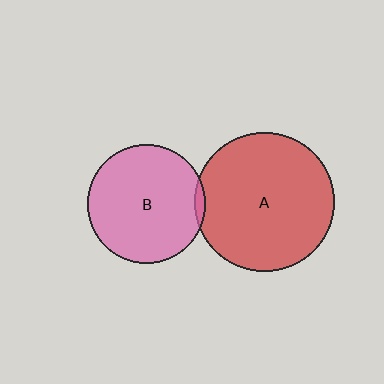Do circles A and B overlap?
Yes.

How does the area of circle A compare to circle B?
Approximately 1.4 times.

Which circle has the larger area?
Circle A (red).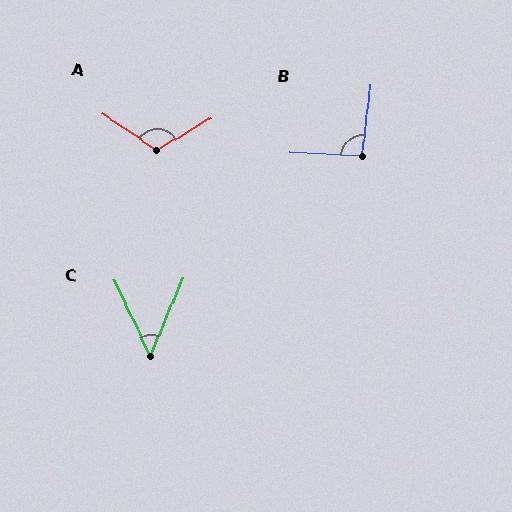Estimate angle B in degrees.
Approximately 94 degrees.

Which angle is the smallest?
C, at approximately 48 degrees.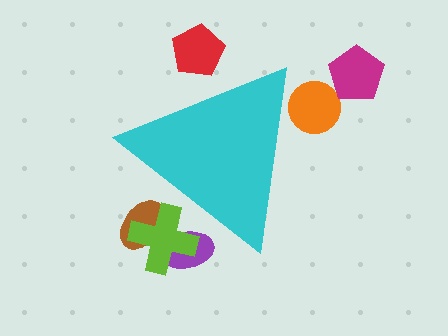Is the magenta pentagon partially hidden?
No, the magenta pentagon is fully visible.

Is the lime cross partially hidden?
Yes, the lime cross is partially hidden behind the cyan triangle.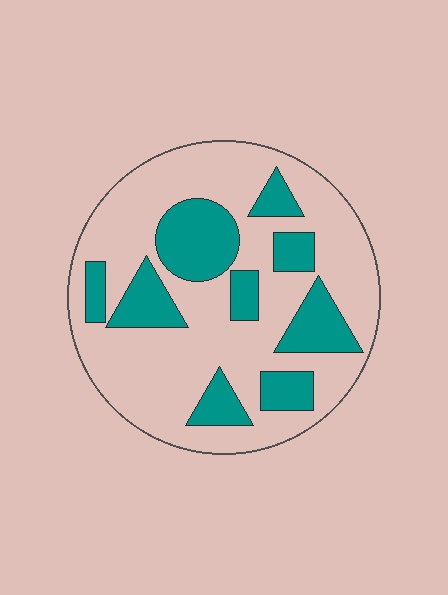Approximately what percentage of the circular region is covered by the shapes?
Approximately 30%.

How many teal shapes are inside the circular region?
9.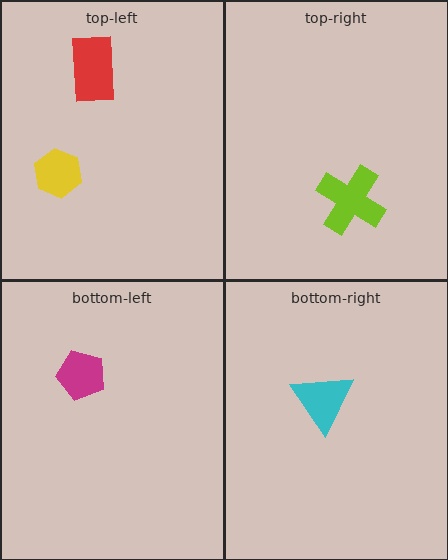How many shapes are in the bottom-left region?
1.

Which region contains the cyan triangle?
The bottom-right region.